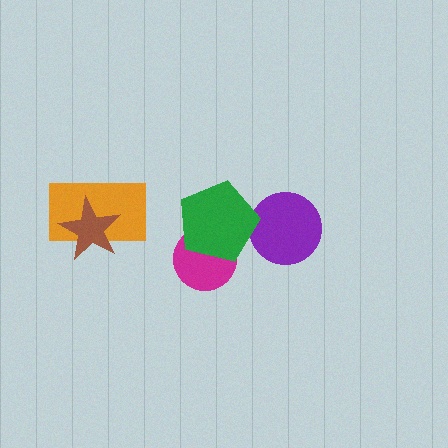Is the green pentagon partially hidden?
No, no other shape covers it.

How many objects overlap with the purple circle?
1 object overlaps with the purple circle.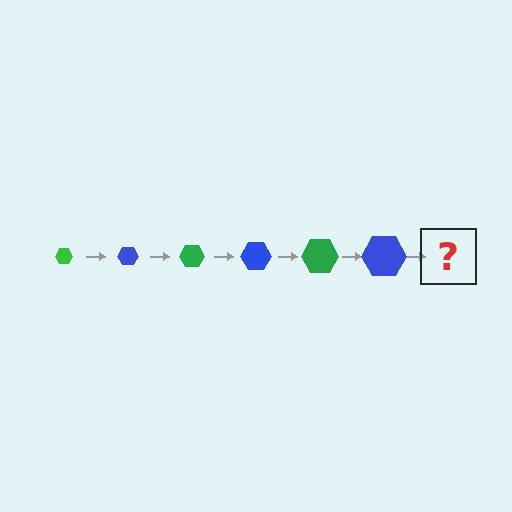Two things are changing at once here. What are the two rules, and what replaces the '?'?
The two rules are that the hexagon grows larger each step and the color cycles through green and blue. The '?' should be a green hexagon, larger than the previous one.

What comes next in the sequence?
The next element should be a green hexagon, larger than the previous one.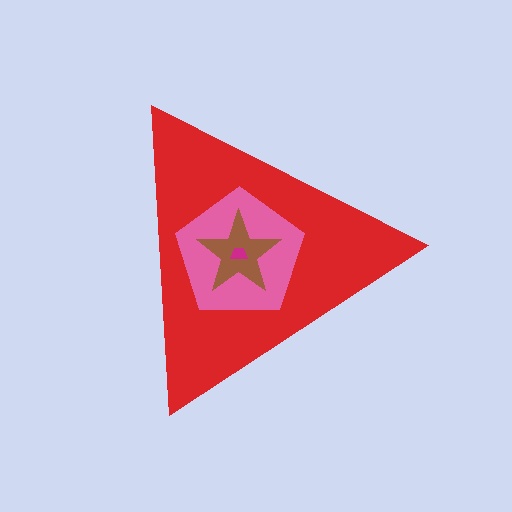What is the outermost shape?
The red triangle.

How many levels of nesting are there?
4.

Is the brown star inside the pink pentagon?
Yes.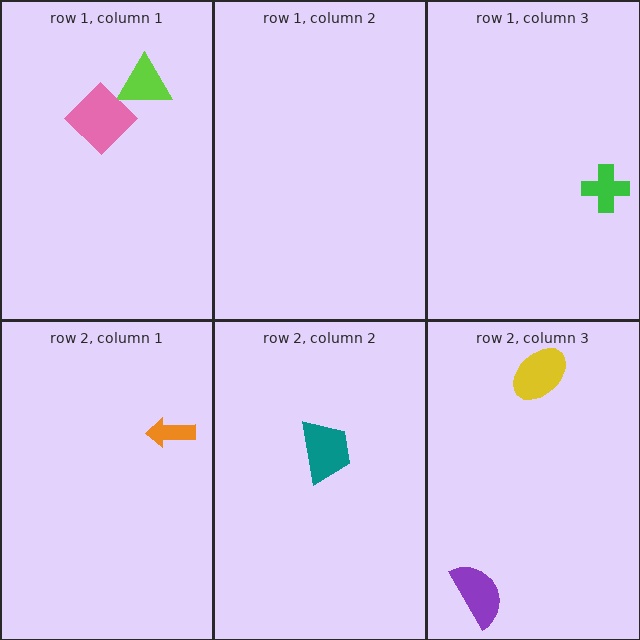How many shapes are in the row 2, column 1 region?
1.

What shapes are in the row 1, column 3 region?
The green cross.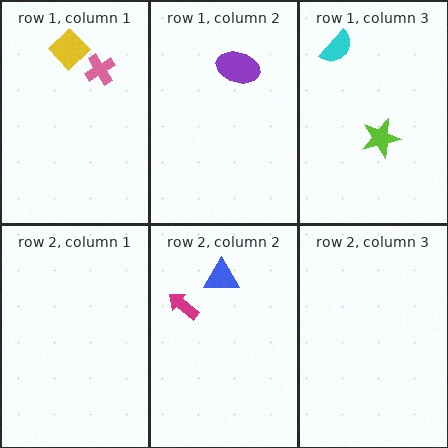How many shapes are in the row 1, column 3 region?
2.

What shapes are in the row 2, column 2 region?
The blue triangle, the magenta arrow.